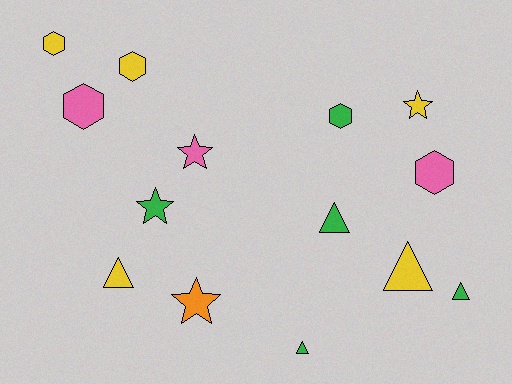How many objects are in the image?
There are 14 objects.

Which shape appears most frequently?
Hexagon, with 5 objects.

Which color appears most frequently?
Yellow, with 5 objects.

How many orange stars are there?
There is 1 orange star.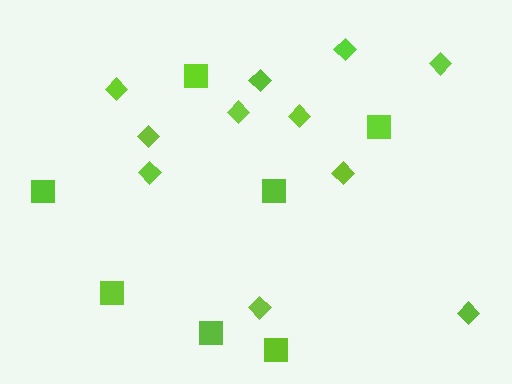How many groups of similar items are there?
There are 2 groups: one group of diamonds (11) and one group of squares (7).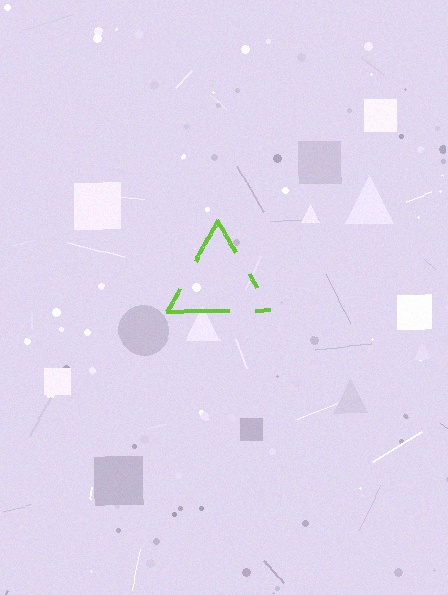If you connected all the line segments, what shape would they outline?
They would outline a triangle.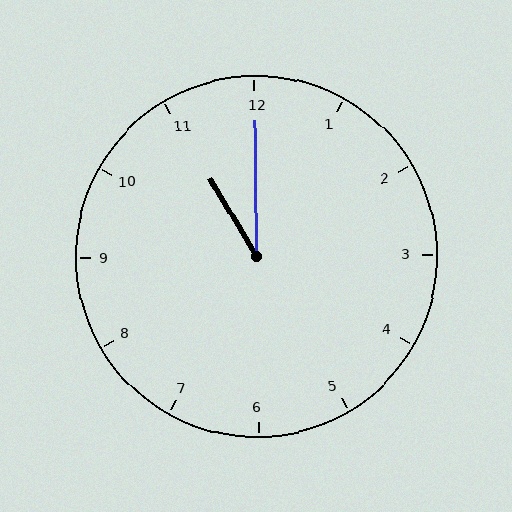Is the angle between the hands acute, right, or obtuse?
It is acute.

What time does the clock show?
11:00.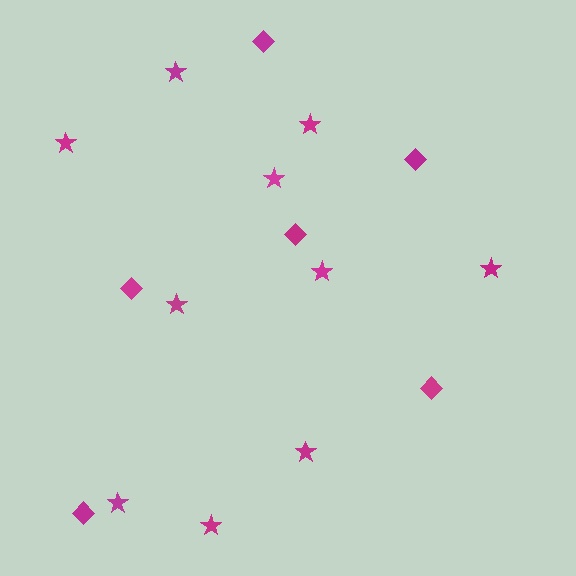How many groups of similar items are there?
There are 2 groups: one group of diamonds (6) and one group of stars (10).